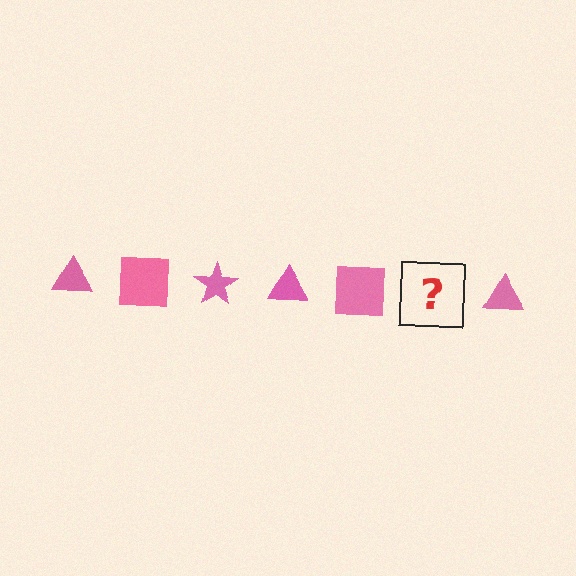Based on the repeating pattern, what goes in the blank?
The blank should be a pink star.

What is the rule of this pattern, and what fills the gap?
The rule is that the pattern cycles through triangle, square, star shapes in pink. The gap should be filled with a pink star.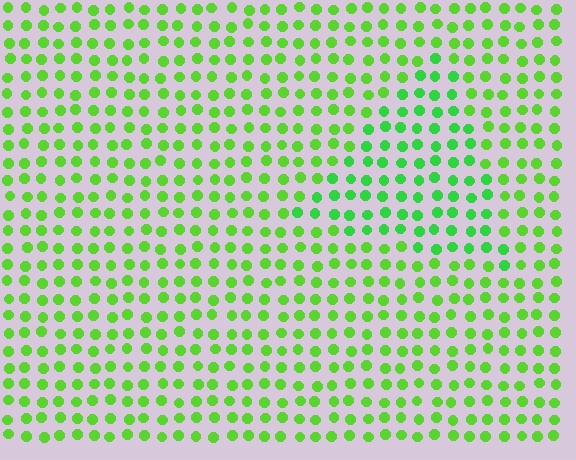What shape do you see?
I see a triangle.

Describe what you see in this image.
The image is filled with small lime elements in a uniform arrangement. A triangle-shaped region is visible where the elements are tinted to a slightly different hue, forming a subtle color boundary.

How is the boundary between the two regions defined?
The boundary is defined purely by a slight shift in hue (about 22 degrees). Spacing, size, and orientation are identical on both sides.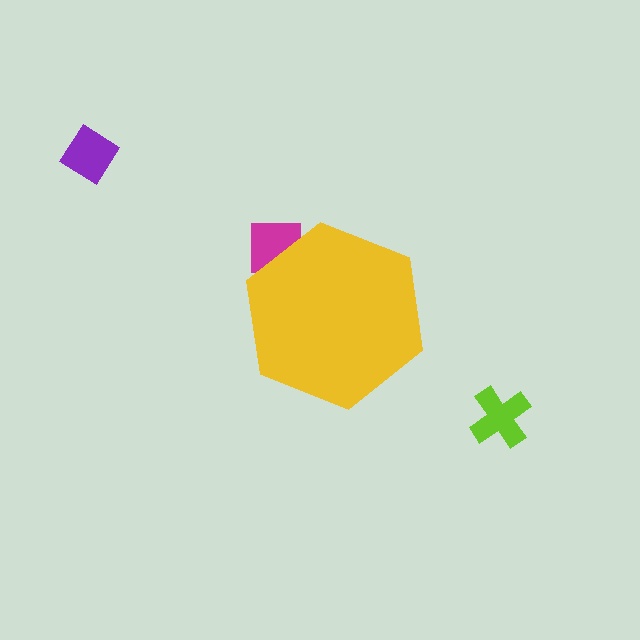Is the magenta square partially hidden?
Yes, the magenta square is partially hidden behind the yellow hexagon.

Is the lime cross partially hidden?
No, the lime cross is fully visible.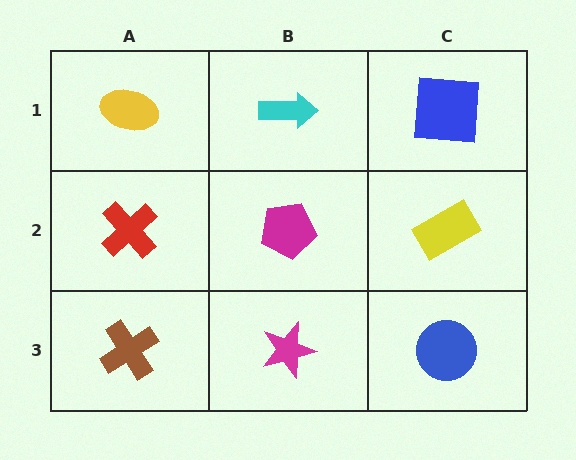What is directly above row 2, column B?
A cyan arrow.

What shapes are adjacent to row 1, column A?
A red cross (row 2, column A), a cyan arrow (row 1, column B).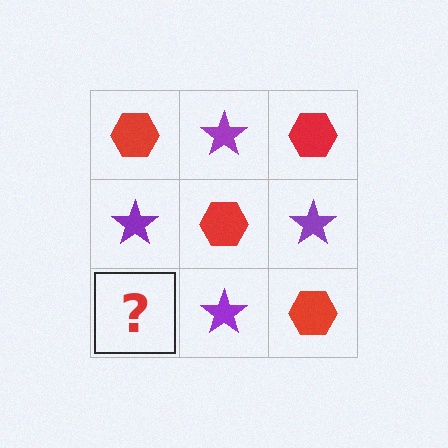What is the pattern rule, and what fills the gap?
The rule is that it alternates red hexagon and purple star in a checkerboard pattern. The gap should be filled with a red hexagon.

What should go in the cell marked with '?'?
The missing cell should contain a red hexagon.